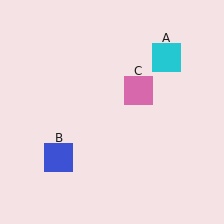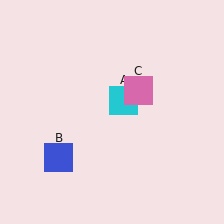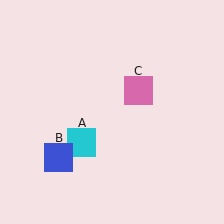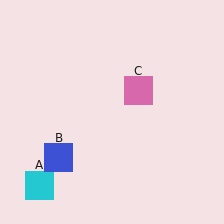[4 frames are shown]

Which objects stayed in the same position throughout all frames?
Blue square (object B) and pink square (object C) remained stationary.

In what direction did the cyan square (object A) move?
The cyan square (object A) moved down and to the left.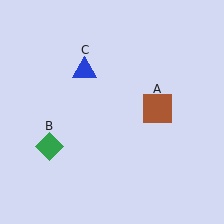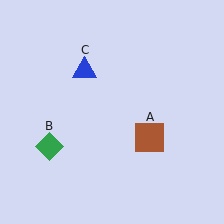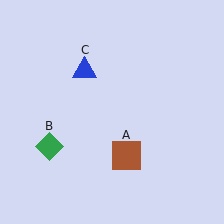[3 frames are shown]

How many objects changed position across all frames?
1 object changed position: brown square (object A).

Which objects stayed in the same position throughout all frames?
Green diamond (object B) and blue triangle (object C) remained stationary.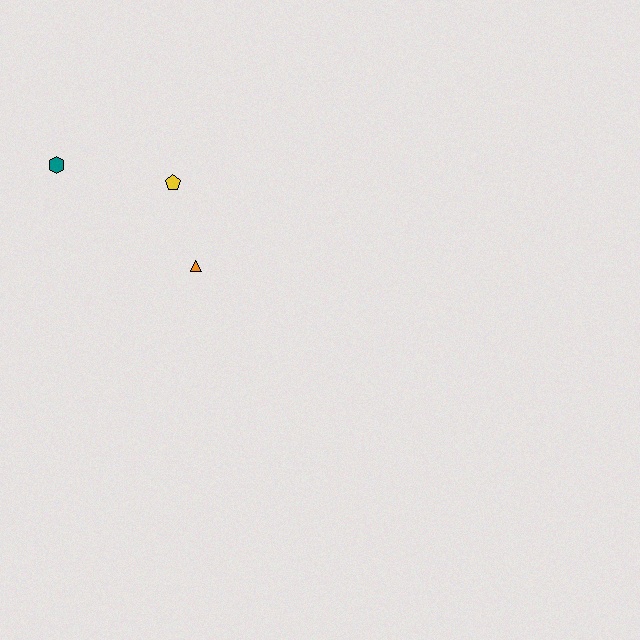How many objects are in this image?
There are 3 objects.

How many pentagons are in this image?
There is 1 pentagon.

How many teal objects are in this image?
There is 1 teal object.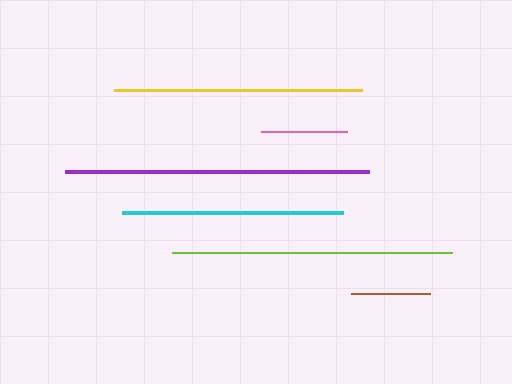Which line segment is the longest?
The purple line is the longest at approximately 304 pixels.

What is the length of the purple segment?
The purple segment is approximately 304 pixels long.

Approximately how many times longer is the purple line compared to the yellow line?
The purple line is approximately 1.2 times the length of the yellow line.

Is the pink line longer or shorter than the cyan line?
The cyan line is longer than the pink line.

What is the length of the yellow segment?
The yellow segment is approximately 248 pixels long.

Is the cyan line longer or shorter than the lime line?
The lime line is longer than the cyan line.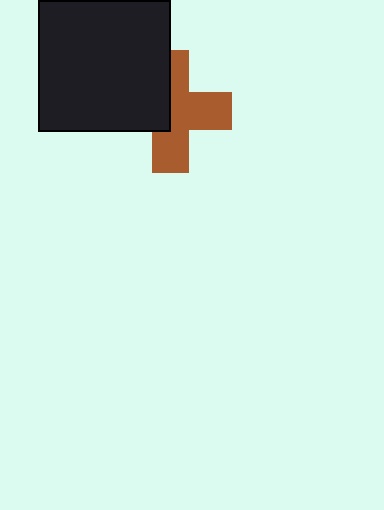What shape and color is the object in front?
The object in front is a black square.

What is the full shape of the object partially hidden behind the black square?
The partially hidden object is a brown cross.